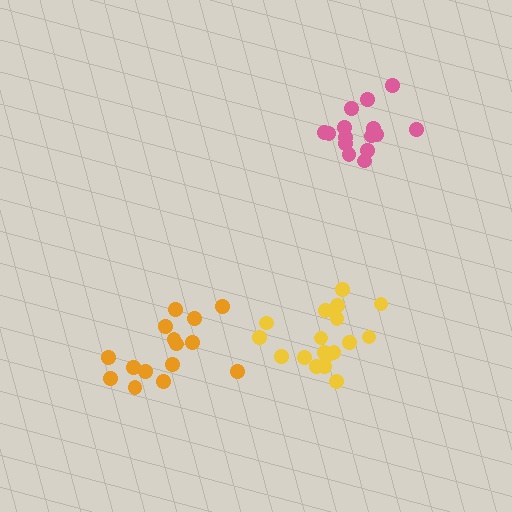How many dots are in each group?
Group 1: 19 dots, Group 2: 15 dots, Group 3: 15 dots (49 total).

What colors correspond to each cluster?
The clusters are colored: yellow, orange, pink.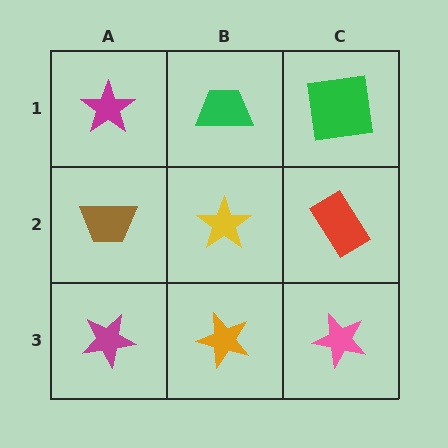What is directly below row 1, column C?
A red rectangle.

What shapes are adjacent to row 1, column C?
A red rectangle (row 2, column C), a green trapezoid (row 1, column B).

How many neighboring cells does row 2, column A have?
3.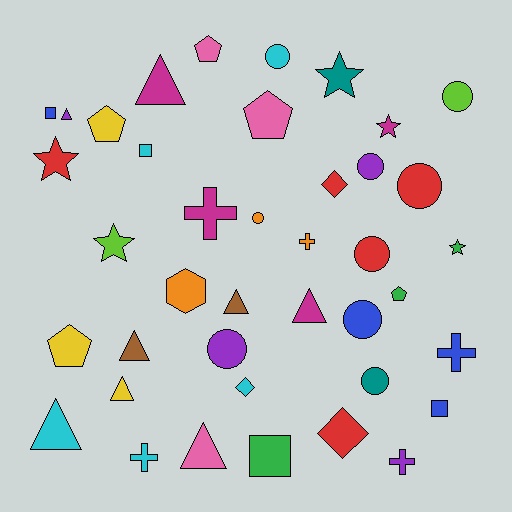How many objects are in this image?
There are 40 objects.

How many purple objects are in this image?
There are 4 purple objects.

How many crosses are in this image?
There are 5 crosses.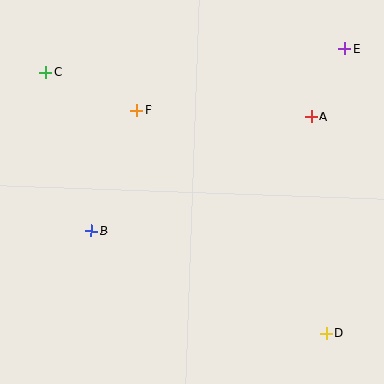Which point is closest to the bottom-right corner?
Point D is closest to the bottom-right corner.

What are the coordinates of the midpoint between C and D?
The midpoint between C and D is at (186, 202).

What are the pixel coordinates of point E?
Point E is at (345, 49).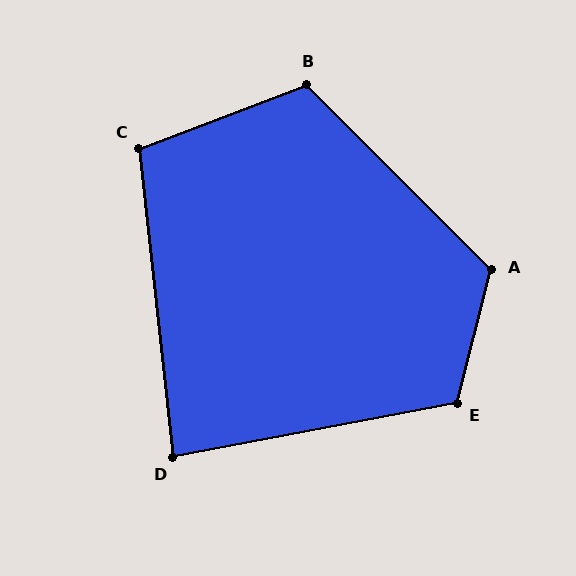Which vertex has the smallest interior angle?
D, at approximately 86 degrees.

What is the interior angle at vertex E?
Approximately 115 degrees (obtuse).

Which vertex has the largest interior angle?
A, at approximately 120 degrees.